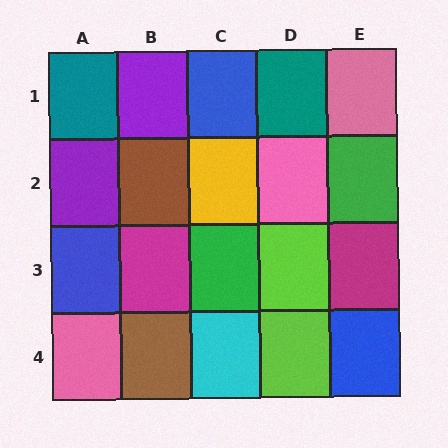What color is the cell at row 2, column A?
Purple.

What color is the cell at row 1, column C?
Blue.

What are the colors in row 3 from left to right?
Blue, magenta, green, lime, magenta.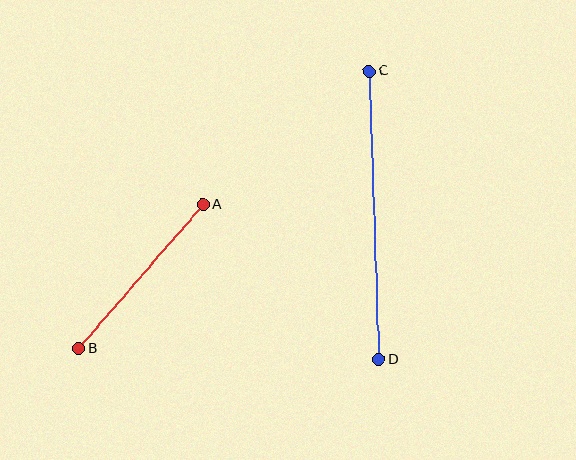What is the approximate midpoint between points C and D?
The midpoint is at approximately (374, 215) pixels.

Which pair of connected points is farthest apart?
Points C and D are farthest apart.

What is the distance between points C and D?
The distance is approximately 288 pixels.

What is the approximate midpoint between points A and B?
The midpoint is at approximately (141, 276) pixels.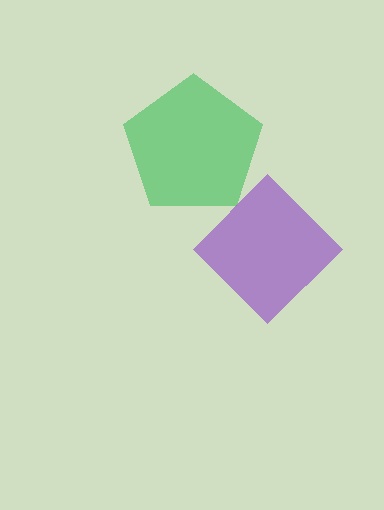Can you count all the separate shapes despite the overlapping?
Yes, there are 2 separate shapes.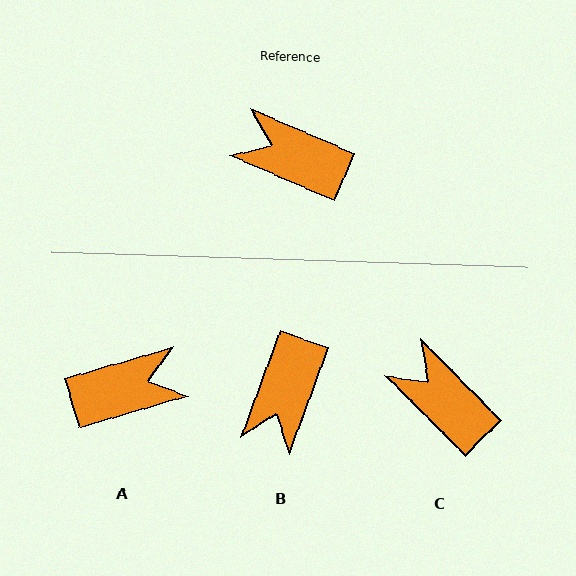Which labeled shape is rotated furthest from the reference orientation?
A, about 140 degrees away.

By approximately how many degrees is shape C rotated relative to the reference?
Approximately 22 degrees clockwise.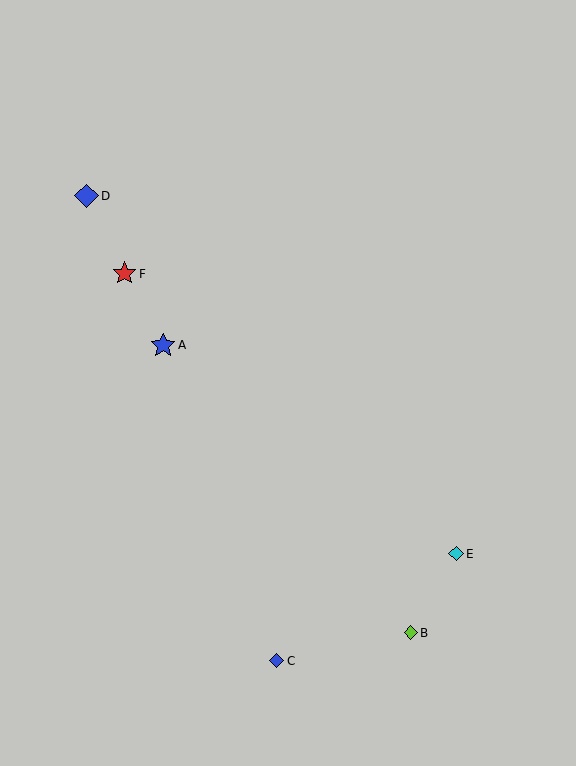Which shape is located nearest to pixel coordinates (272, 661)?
The blue diamond (labeled C) at (277, 661) is nearest to that location.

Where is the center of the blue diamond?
The center of the blue diamond is at (86, 196).